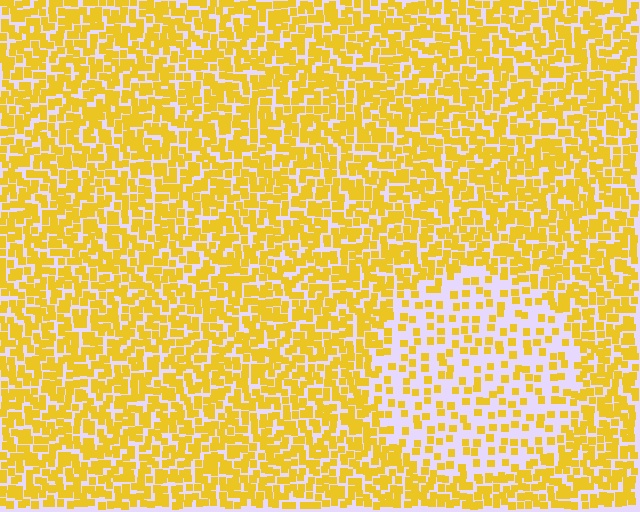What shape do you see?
I see a circle.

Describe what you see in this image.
The image contains small yellow elements arranged at two different densities. A circle-shaped region is visible where the elements are less densely packed than the surrounding area.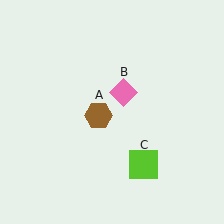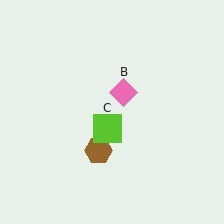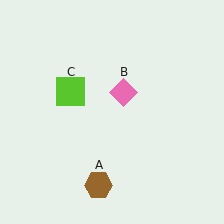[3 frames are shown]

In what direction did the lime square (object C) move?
The lime square (object C) moved up and to the left.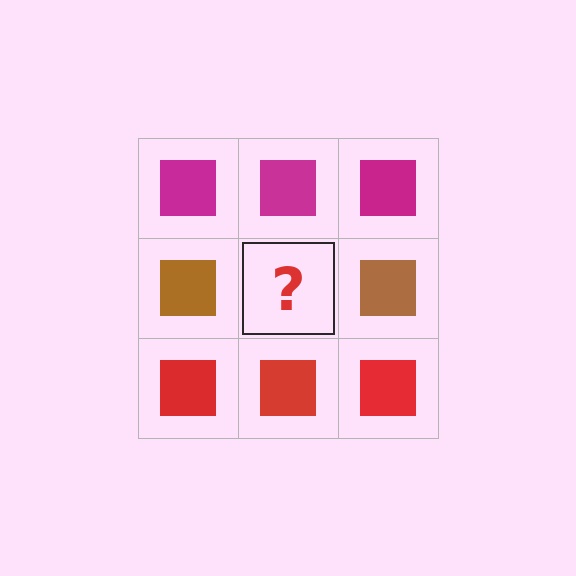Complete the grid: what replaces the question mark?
The question mark should be replaced with a brown square.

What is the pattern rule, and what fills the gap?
The rule is that each row has a consistent color. The gap should be filled with a brown square.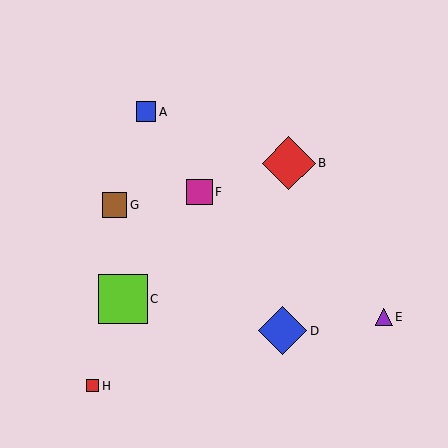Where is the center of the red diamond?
The center of the red diamond is at (289, 163).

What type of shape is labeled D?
Shape D is a blue diamond.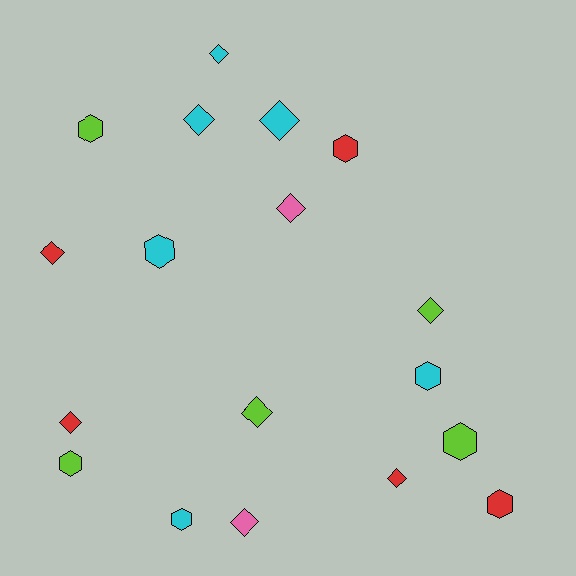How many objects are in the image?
There are 18 objects.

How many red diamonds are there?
There are 3 red diamonds.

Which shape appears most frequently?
Diamond, with 10 objects.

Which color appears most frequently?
Cyan, with 6 objects.